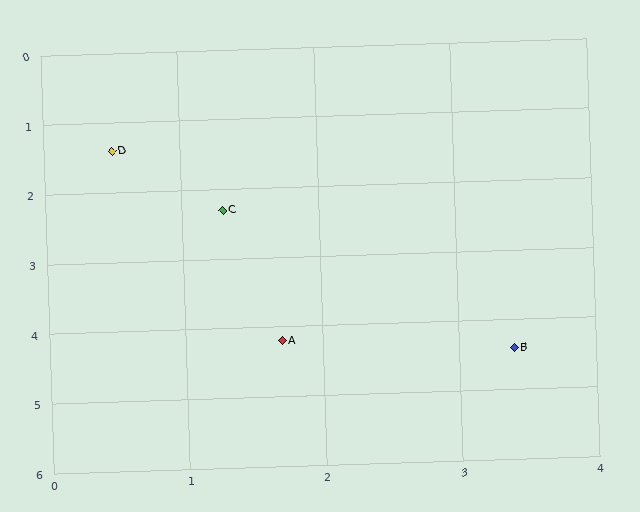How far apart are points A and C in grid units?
Points A and C are about 1.9 grid units apart.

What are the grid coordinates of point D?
Point D is at approximately (0.5, 1.4).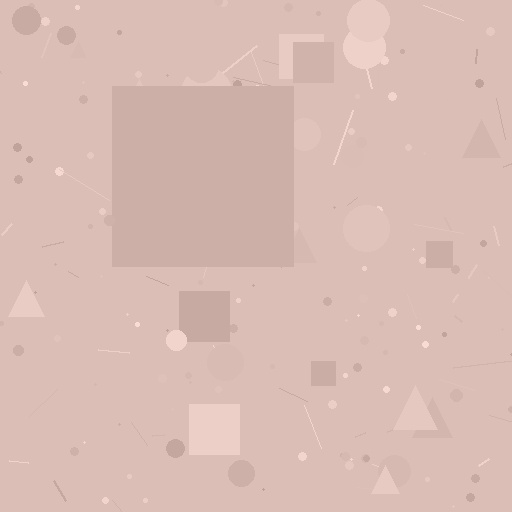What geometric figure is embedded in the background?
A square is embedded in the background.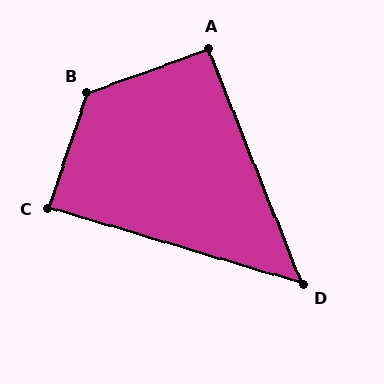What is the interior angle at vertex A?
Approximately 92 degrees (approximately right).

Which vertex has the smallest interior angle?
D, at approximately 51 degrees.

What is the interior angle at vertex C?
Approximately 88 degrees (approximately right).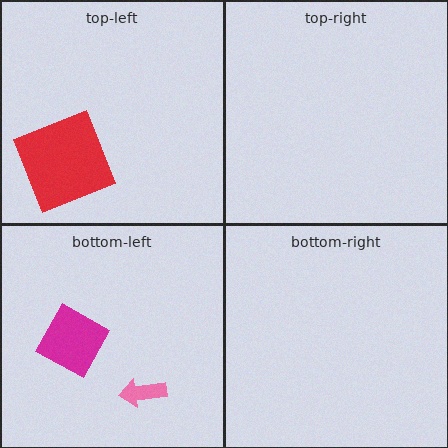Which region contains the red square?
The top-left region.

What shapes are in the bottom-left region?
The magenta diamond, the pink arrow.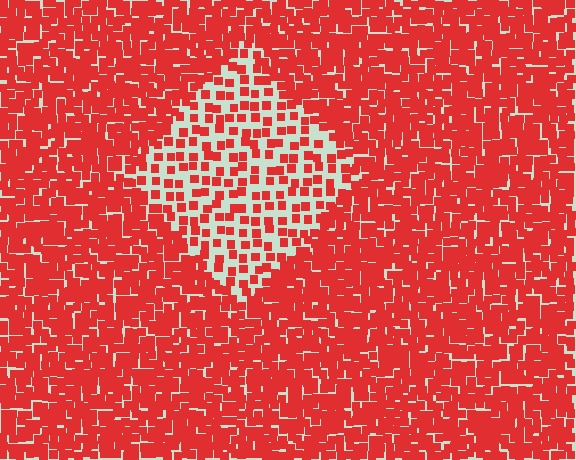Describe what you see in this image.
The image contains small red elements arranged at two different densities. A diamond-shaped region is visible where the elements are less densely packed than the surrounding area.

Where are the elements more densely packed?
The elements are more densely packed outside the diamond boundary.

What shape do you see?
I see a diamond.